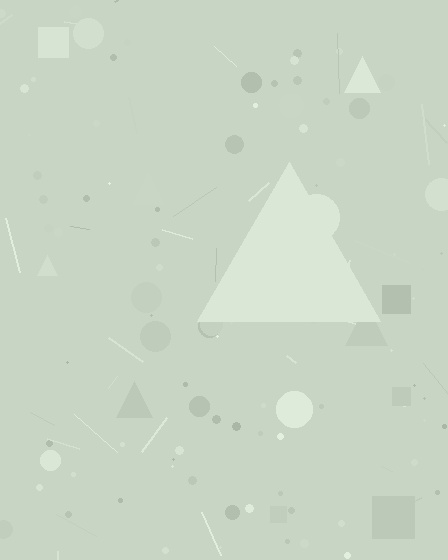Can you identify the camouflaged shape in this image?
The camouflaged shape is a triangle.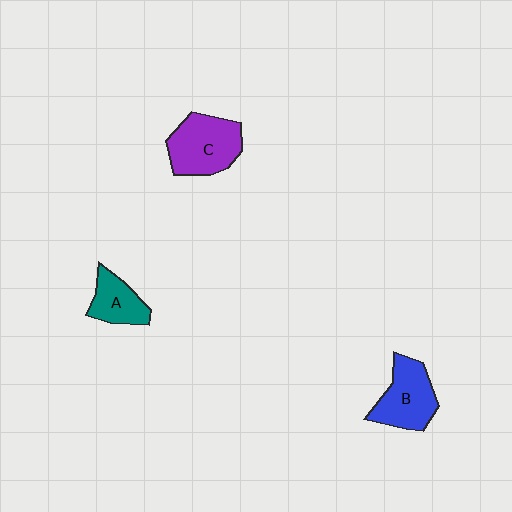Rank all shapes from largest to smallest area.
From largest to smallest: C (purple), B (blue), A (teal).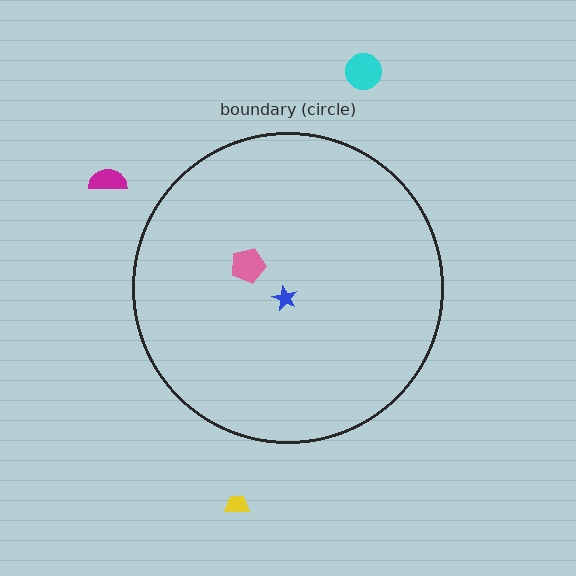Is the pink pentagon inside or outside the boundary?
Inside.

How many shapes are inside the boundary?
2 inside, 3 outside.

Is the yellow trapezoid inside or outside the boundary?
Outside.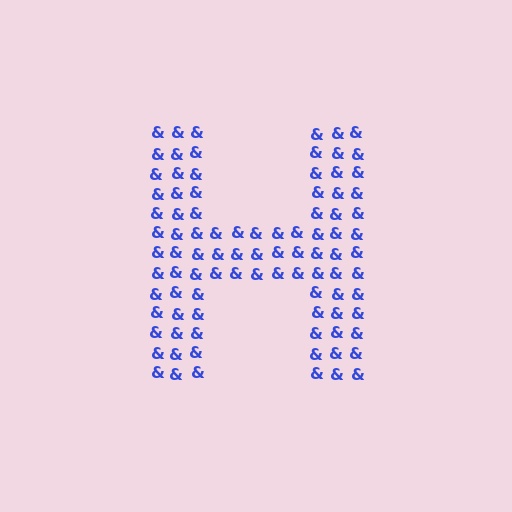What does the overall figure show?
The overall figure shows the letter H.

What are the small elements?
The small elements are ampersands.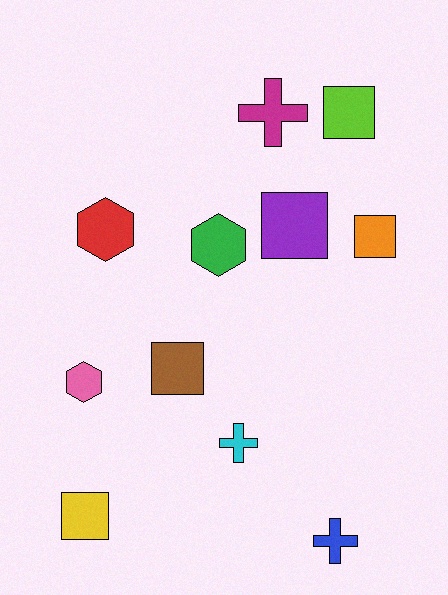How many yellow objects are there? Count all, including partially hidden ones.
There is 1 yellow object.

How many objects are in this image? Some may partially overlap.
There are 11 objects.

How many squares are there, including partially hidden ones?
There are 5 squares.